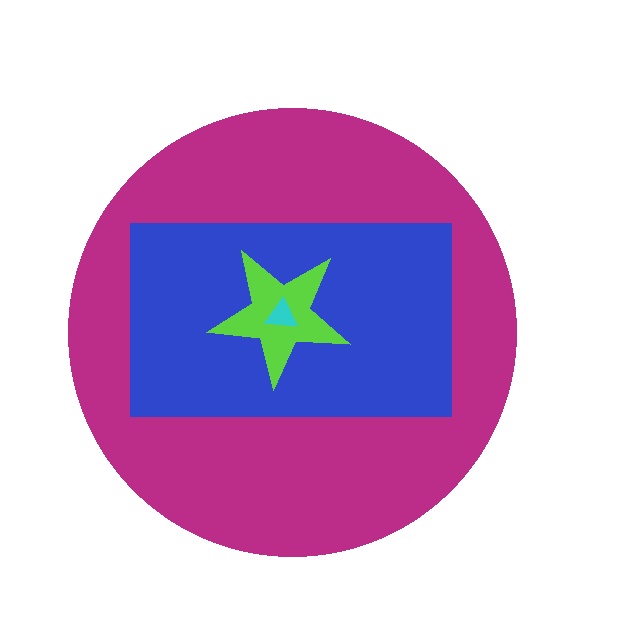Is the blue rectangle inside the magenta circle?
Yes.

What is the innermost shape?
The cyan triangle.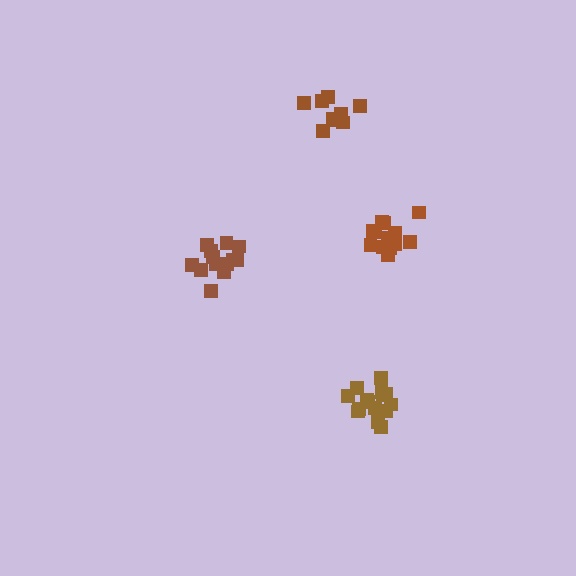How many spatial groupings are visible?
There are 4 spatial groupings.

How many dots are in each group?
Group 1: 9 dots, Group 2: 14 dots, Group 3: 15 dots, Group 4: 14 dots (52 total).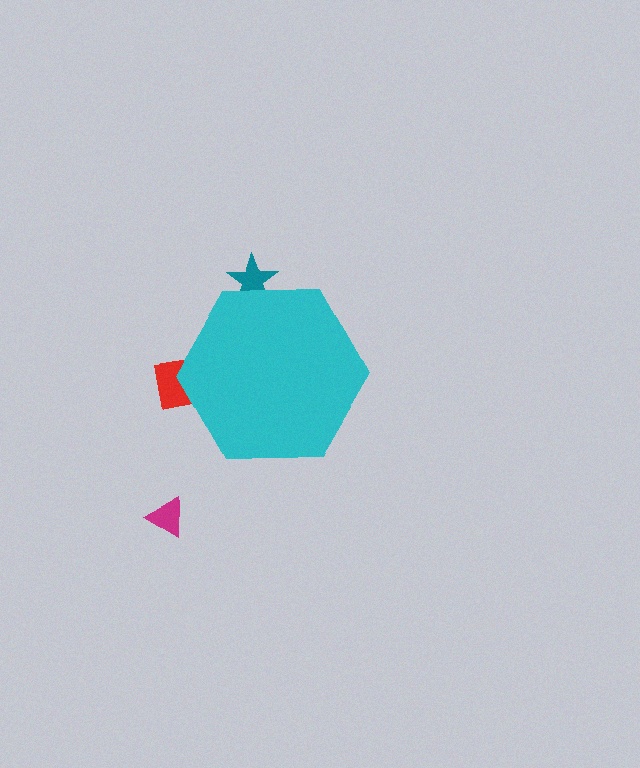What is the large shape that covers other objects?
A cyan hexagon.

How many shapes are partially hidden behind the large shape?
2 shapes are partially hidden.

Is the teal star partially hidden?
Yes, the teal star is partially hidden behind the cyan hexagon.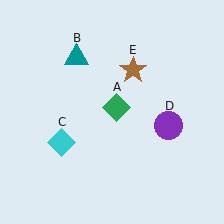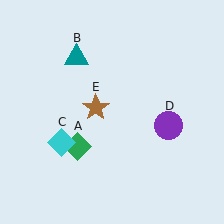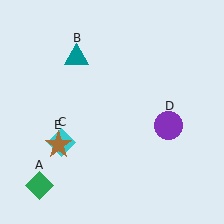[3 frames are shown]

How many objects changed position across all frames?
2 objects changed position: green diamond (object A), brown star (object E).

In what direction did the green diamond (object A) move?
The green diamond (object A) moved down and to the left.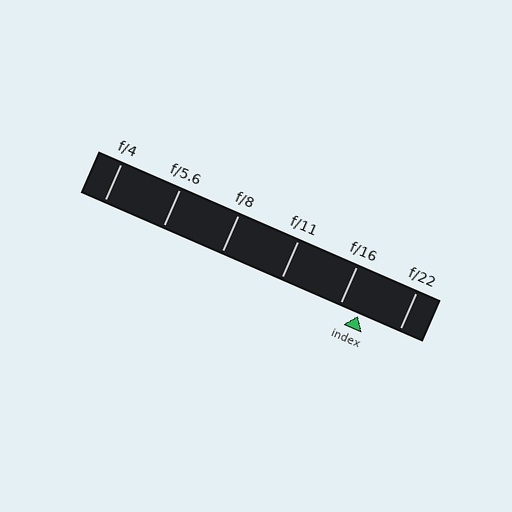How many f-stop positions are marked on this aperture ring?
There are 6 f-stop positions marked.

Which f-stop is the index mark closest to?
The index mark is closest to f/16.